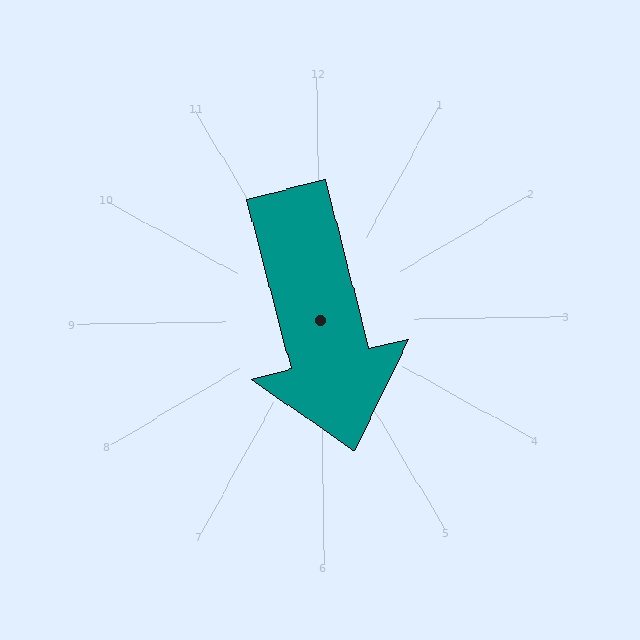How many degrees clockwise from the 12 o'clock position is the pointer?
Approximately 166 degrees.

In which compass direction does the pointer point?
South.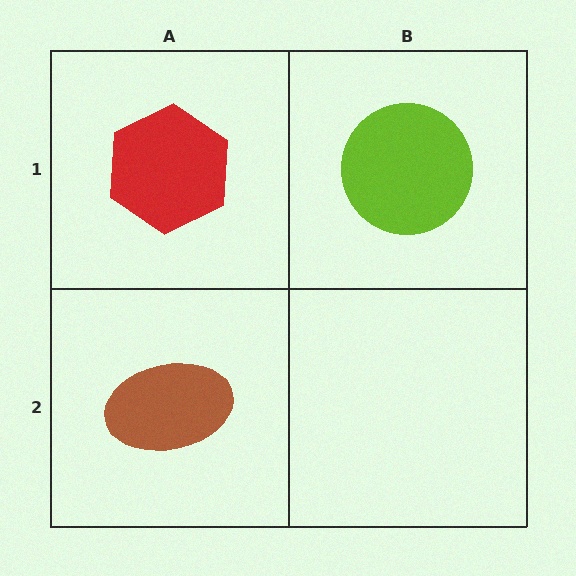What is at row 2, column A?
A brown ellipse.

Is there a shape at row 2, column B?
No, that cell is empty.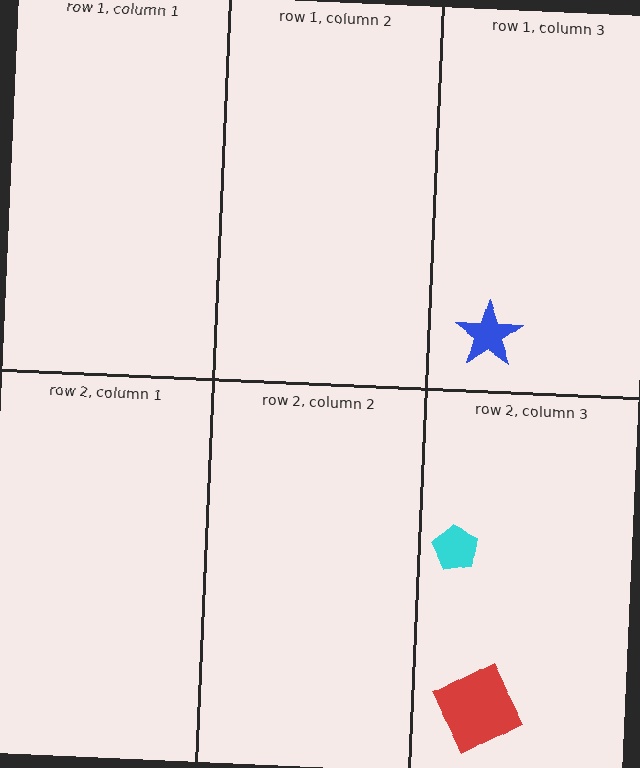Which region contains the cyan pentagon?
The row 2, column 3 region.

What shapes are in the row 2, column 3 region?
The red square, the cyan pentagon.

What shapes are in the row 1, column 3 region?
The blue star.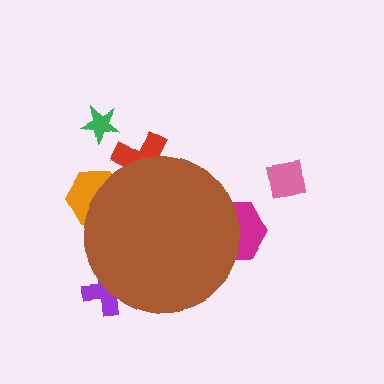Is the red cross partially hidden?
Yes, the red cross is partially hidden behind the brown circle.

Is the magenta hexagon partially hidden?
Yes, the magenta hexagon is partially hidden behind the brown circle.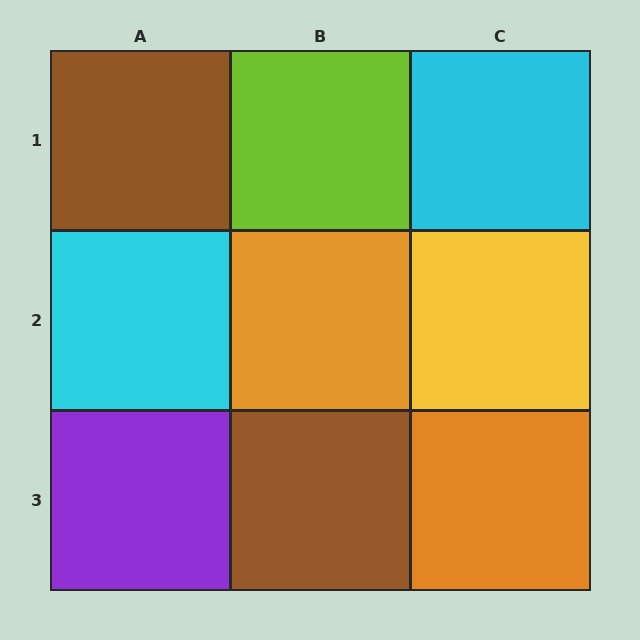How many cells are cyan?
2 cells are cyan.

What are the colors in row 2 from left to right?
Cyan, orange, yellow.